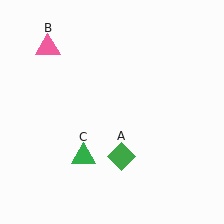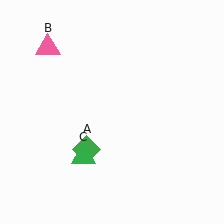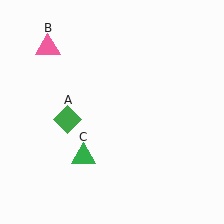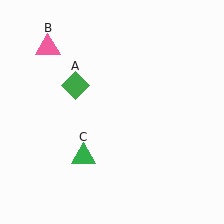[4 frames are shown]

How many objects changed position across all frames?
1 object changed position: green diamond (object A).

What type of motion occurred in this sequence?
The green diamond (object A) rotated clockwise around the center of the scene.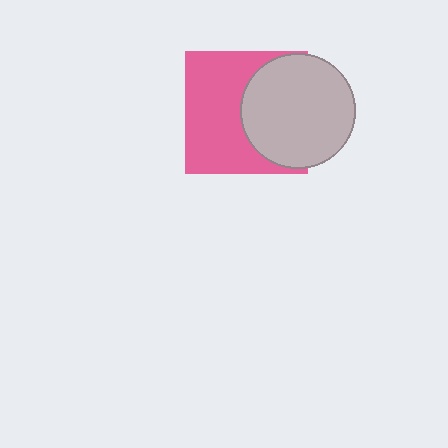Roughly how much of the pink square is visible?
About half of it is visible (roughly 57%).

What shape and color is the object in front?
The object in front is a light gray circle.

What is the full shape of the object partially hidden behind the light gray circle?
The partially hidden object is a pink square.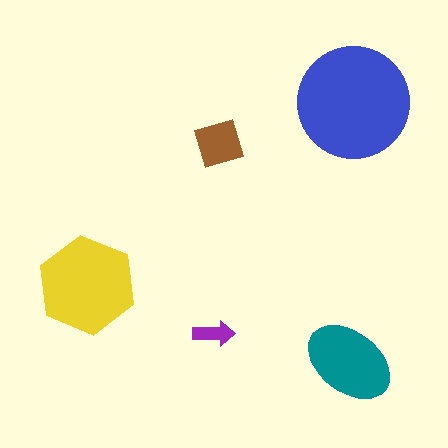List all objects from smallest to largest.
The purple arrow, the brown diamond, the teal ellipse, the yellow hexagon, the blue circle.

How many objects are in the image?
There are 5 objects in the image.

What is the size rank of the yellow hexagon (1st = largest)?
2nd.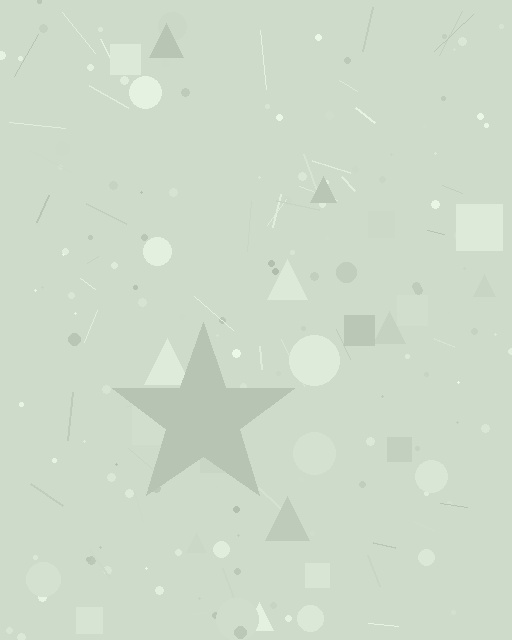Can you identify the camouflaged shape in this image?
The camouflaged shape is a star.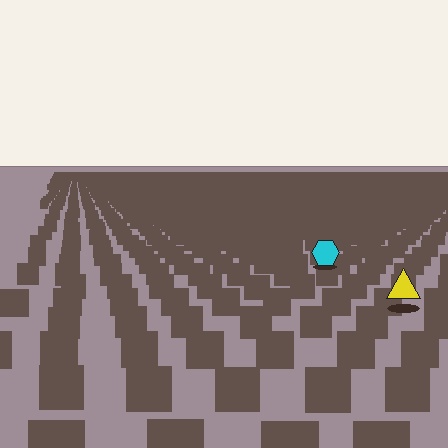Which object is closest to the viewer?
The yellow triangle is closest. The texture marks near it are larger and more spread out.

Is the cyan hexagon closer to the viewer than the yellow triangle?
No. The yellow triangle is closer — you can tell from the texture gradient: the ground texture is coarser near it.